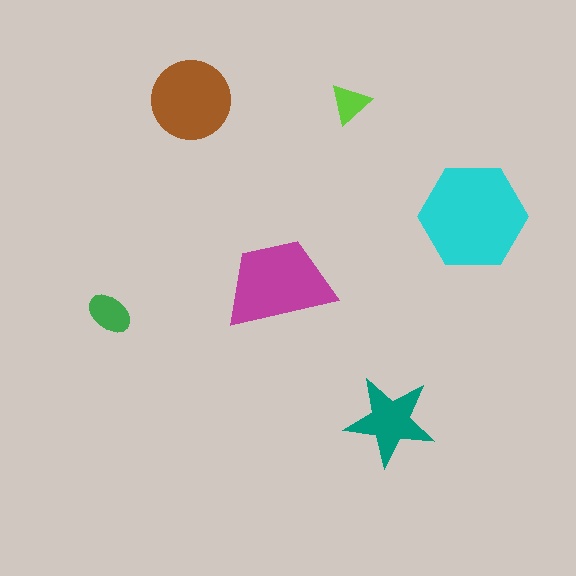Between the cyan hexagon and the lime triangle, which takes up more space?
The cyan hexagon.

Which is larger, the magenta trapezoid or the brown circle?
The magenta trapezoid.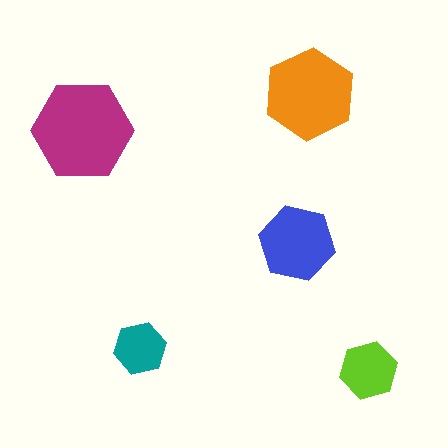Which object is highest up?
The orange hexagon is topmost.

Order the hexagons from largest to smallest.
the magenta one, the orange one, the blue one, the lime one, the teal one.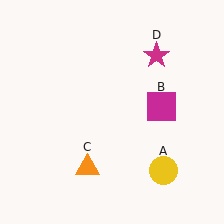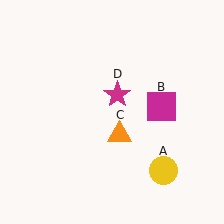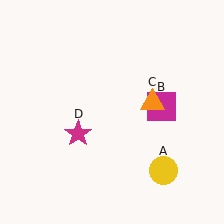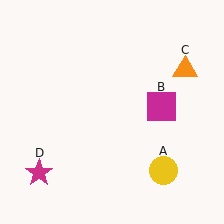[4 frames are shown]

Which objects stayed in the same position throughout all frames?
Yellow circle (object A) and magenta square (object B) remained stationary.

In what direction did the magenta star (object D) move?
The magenta star (object D) moved down and to the left.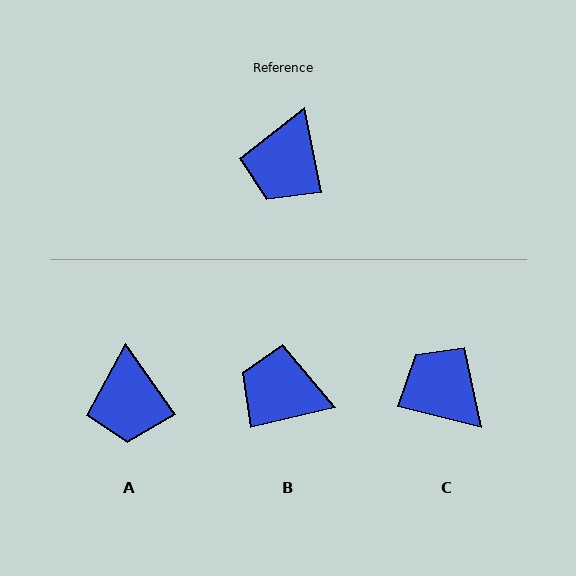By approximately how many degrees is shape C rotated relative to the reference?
Approximately 116 degrees clockwise.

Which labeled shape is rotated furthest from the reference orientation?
C, about 116 degrees away.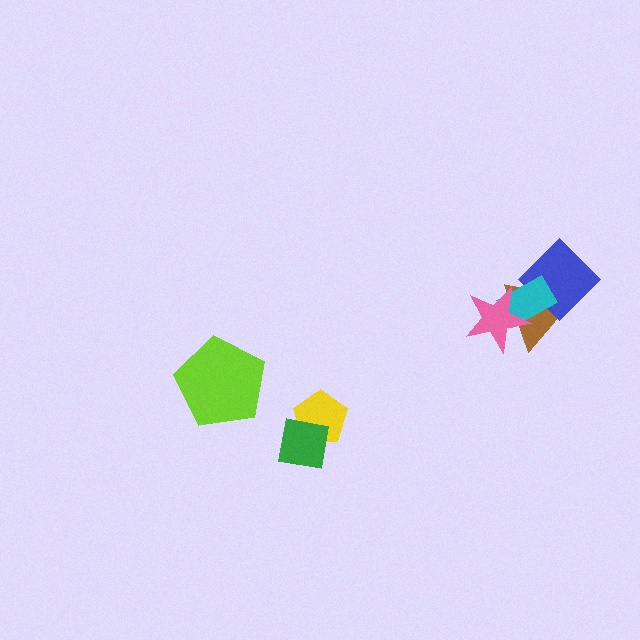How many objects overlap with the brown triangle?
3 objects overlap with the brown triangle.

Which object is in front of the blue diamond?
The cyan rectangle is in front of the blue diamond.